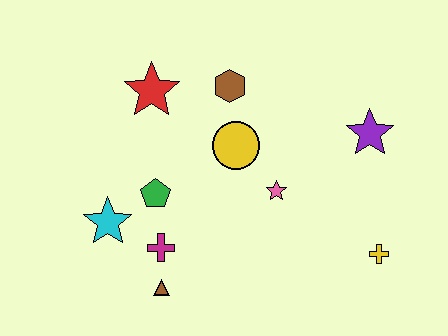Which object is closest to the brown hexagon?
The yellow circle is closest to the brown hexagon.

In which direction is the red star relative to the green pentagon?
The red star is above the green pentagon.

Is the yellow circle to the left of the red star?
No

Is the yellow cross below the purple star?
Yes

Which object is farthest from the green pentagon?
The yellow cross is farthest from the green pentagon.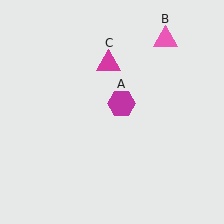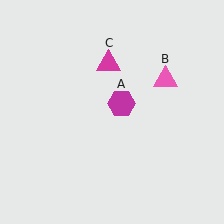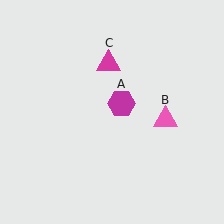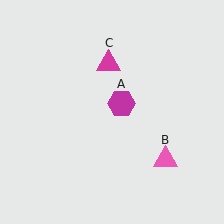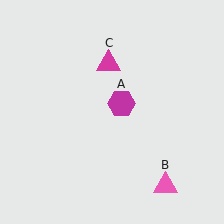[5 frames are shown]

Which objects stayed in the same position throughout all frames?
Magenta hexagon (object A) and magenta triangle (object C) remained stationary.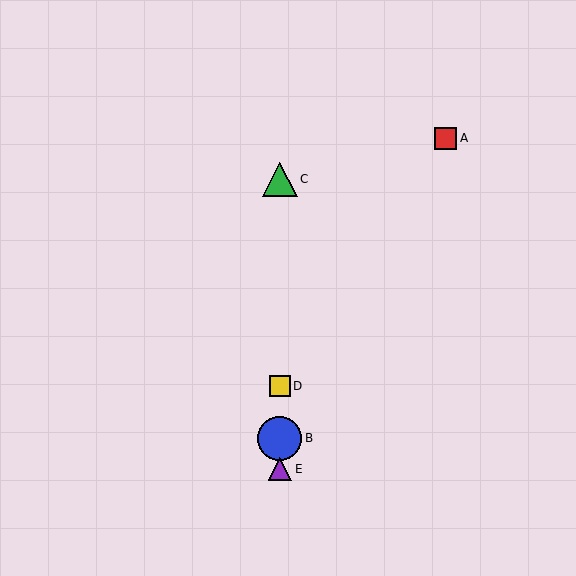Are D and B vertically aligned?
Yes, both are at x≈280.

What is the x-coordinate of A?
Object A is at x≈446.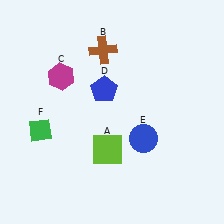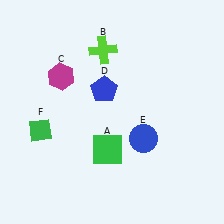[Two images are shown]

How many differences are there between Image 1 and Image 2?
There are 2 differences between the two images.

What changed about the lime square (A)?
In Image 1, A is lime. In Image 2, it changed to green.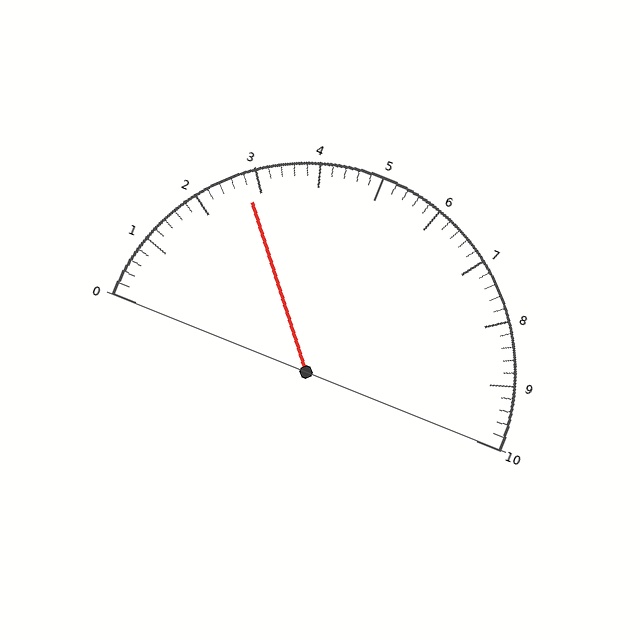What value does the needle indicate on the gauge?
The needle indicates approximately 2.8.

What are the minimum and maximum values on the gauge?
The gauge ranges from 0 to 10.